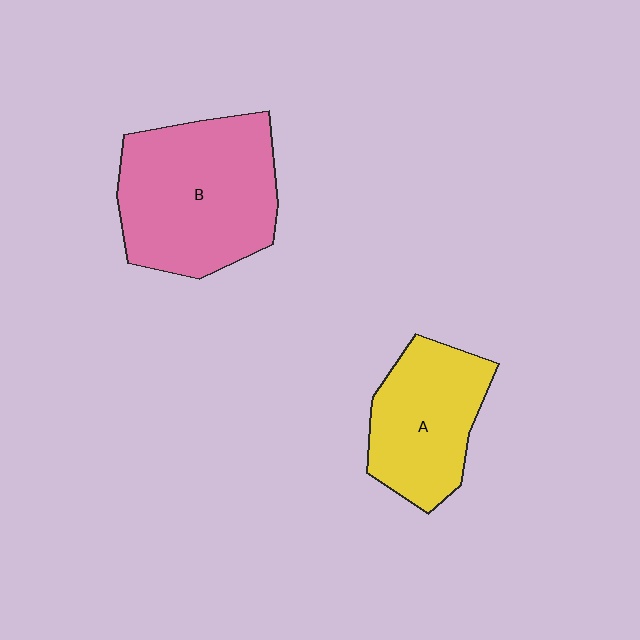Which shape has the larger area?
Shape B (pink).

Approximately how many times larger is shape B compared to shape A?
Approximately 1.5 times.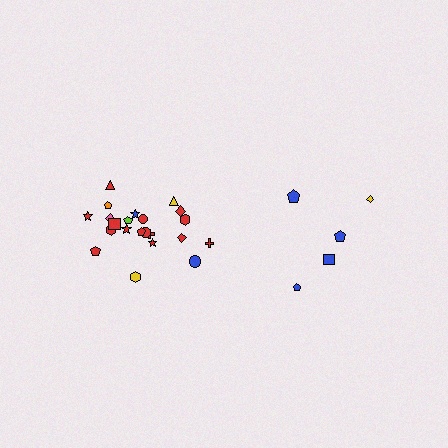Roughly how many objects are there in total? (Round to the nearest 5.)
Roughly 25 objects in total.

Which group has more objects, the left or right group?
The left group.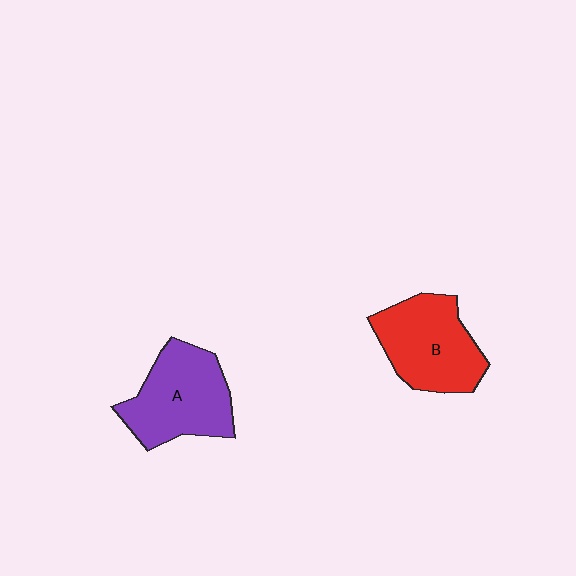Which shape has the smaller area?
Shape B (red).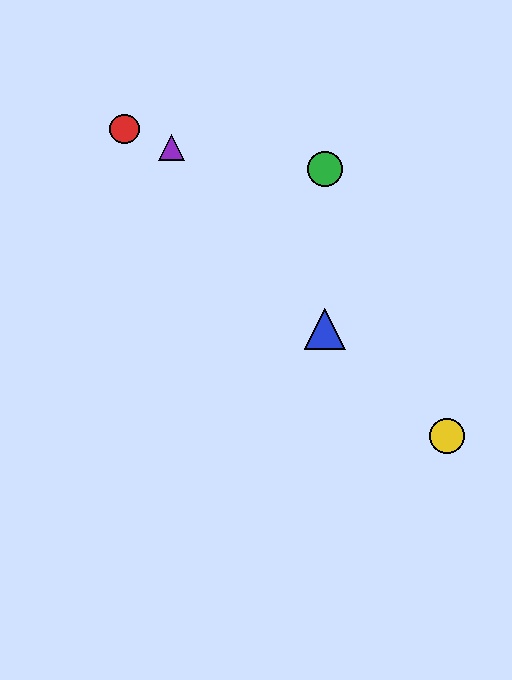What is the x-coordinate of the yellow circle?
The yellow circle is at x≈447.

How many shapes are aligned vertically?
2 shapes (the blue triangle, the green circle) are aligned vertically.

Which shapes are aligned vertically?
The blue triangle, the green circle are aligned vertically.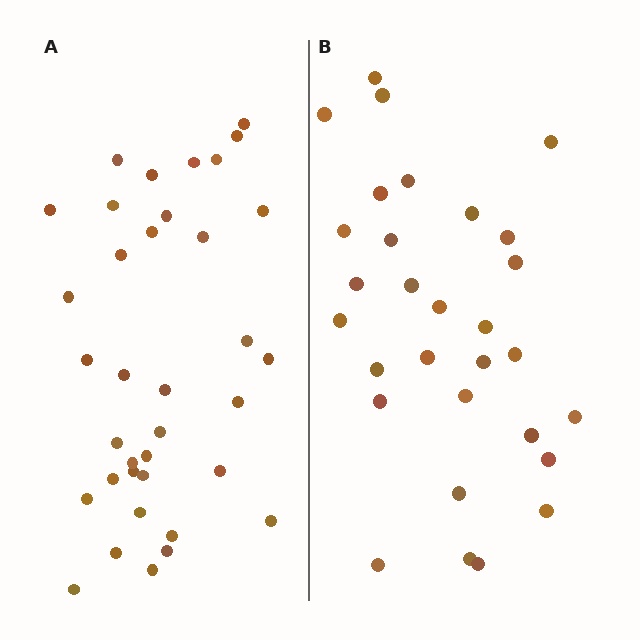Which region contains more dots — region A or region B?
Region A (the left region) has more dots.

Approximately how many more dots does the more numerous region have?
Region A has about 6 more dots than region B.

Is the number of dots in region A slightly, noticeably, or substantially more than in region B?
Region A has only slightly more — the two regions are fairly close. The ratio is roughly 1.2 to 1.